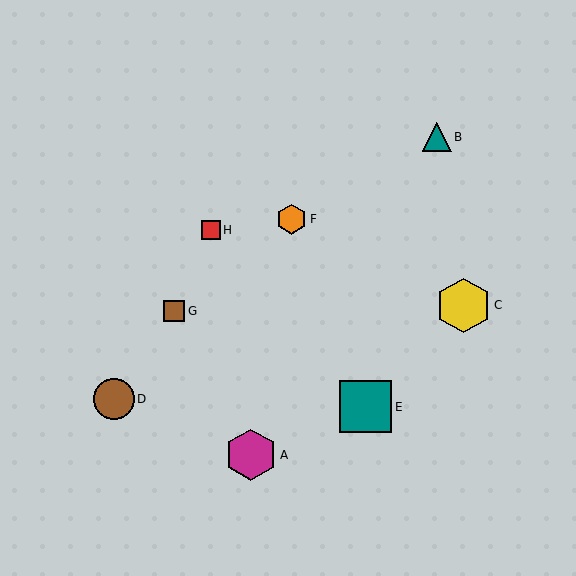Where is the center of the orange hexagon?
The center of the orange hexagon is at (292, 219).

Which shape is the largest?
The yellow hexagon (labeled C) is the largest.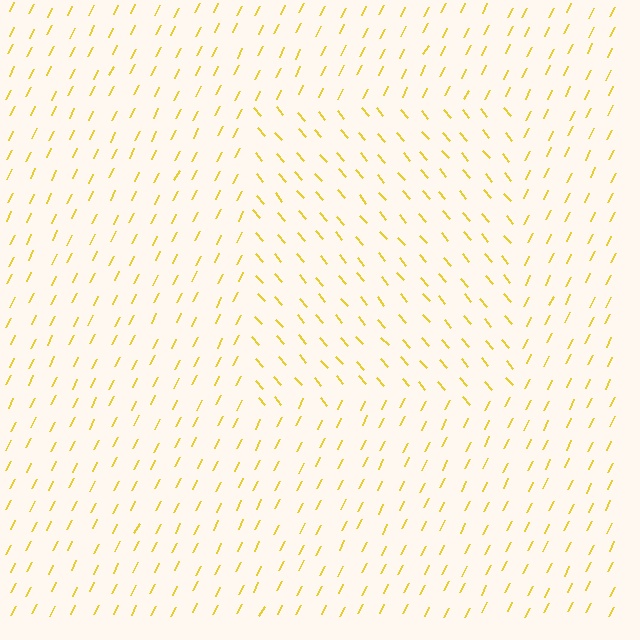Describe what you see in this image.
The image is filled with small yellow line segments. A rectangle region in the image has lines oriented differently from the surrounding lines, creating a visible texture boundary.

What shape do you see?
I see a rectangle.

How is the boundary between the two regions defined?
The boundary is defined purely by a change in line orientation (approximately 67 degrees difference). All lines are the same color and thickness.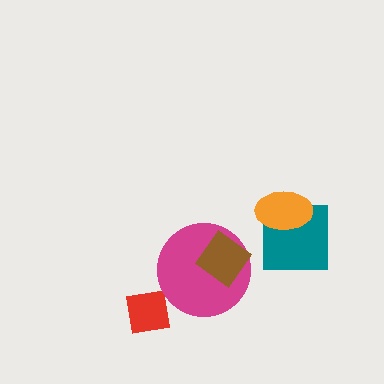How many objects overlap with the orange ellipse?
1 object overlaps with the orange ellipse.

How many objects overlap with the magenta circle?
1 object overlaps with the magenta circle.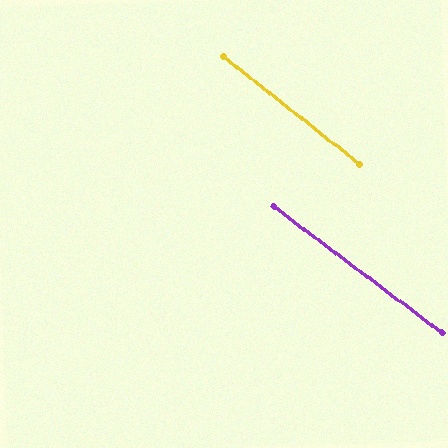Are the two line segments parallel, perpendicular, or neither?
Parallel — their directions differ by only 1.4°.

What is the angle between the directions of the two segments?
Approximately 1 degree.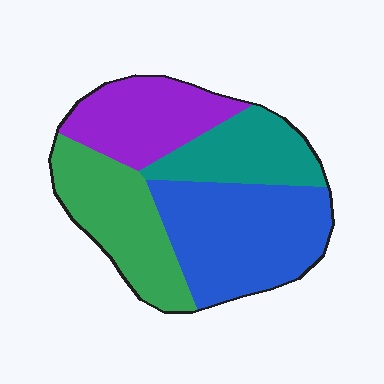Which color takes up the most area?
Blue, at roughly 35%.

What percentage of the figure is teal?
Teal covers about 20% of the figure.